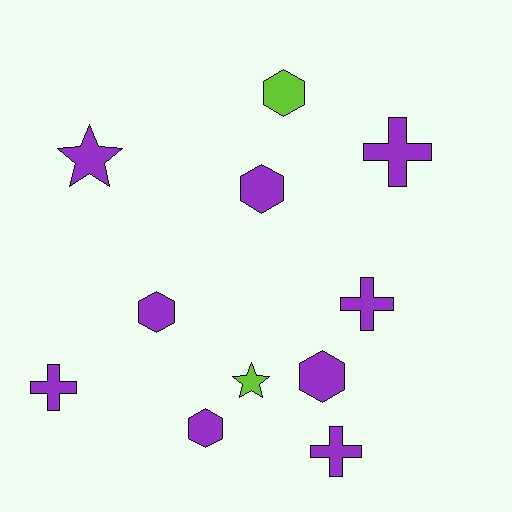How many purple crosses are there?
There are 4 purple crosses.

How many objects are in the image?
There are 11 objects.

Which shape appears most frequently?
Hexagon, with 5 objects.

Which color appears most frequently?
Purple, with 9 objects.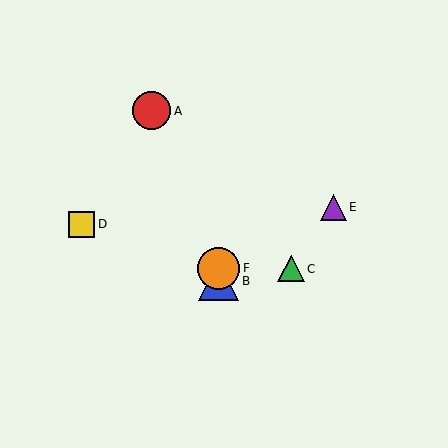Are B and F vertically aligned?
Yes, both are at x≈219.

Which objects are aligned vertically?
Objects B, F are aligned vertically.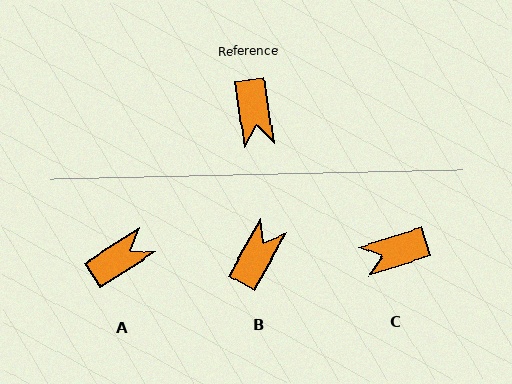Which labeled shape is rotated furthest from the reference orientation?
B, about 143 degrees away.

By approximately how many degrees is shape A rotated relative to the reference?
Approximately 114 degrees counter-clockwise.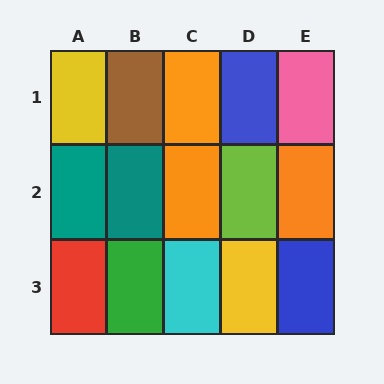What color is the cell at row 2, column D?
Lime.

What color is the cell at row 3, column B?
Green.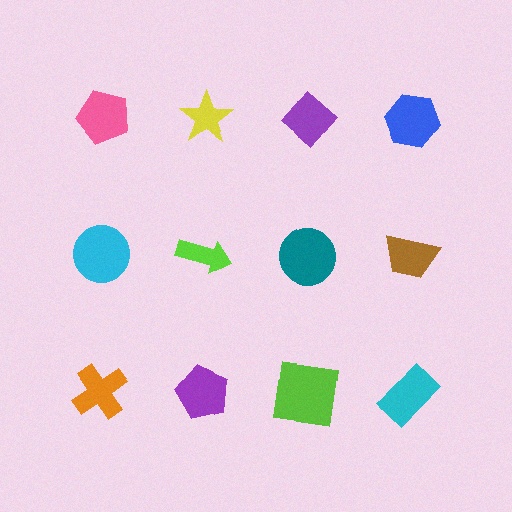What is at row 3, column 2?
A purple pentagon.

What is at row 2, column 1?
A cyan circle.